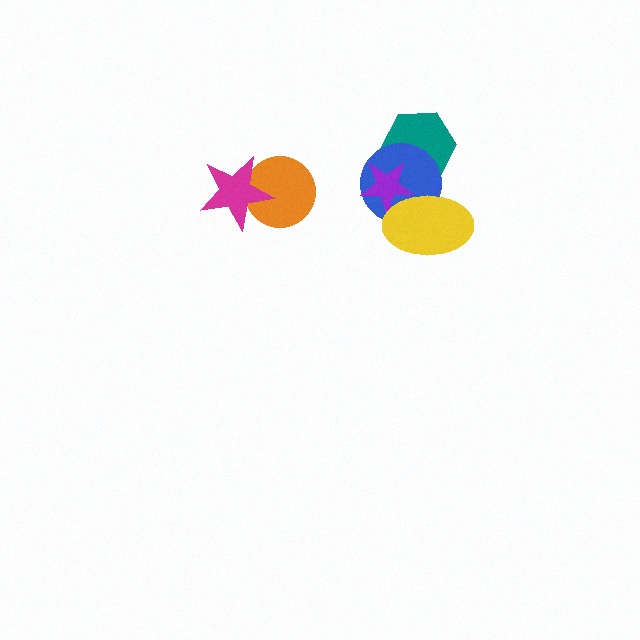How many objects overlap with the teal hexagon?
2 objects overlap with the teal hexagon.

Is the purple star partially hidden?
Yes, it is partially covered by another shape.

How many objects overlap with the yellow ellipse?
2 objects overlap with the yellow ellipse.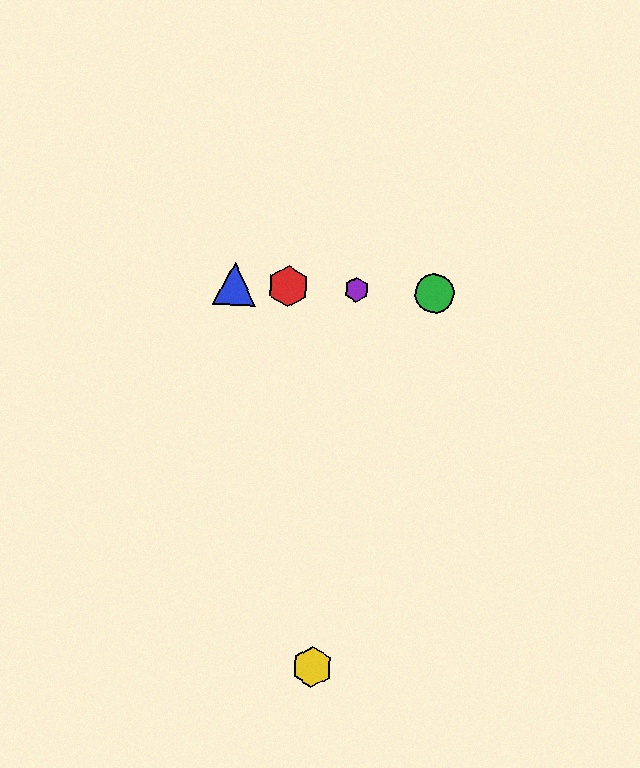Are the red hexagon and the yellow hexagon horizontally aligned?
No, the red hexagon is at y≈286 and the yellow hexagon is at y≈667.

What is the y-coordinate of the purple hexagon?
The purple hexagon is at y≈290.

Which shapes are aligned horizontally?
The red hexagon, the blue triangle, the green circle, the purple hexagon are aligned horizontally.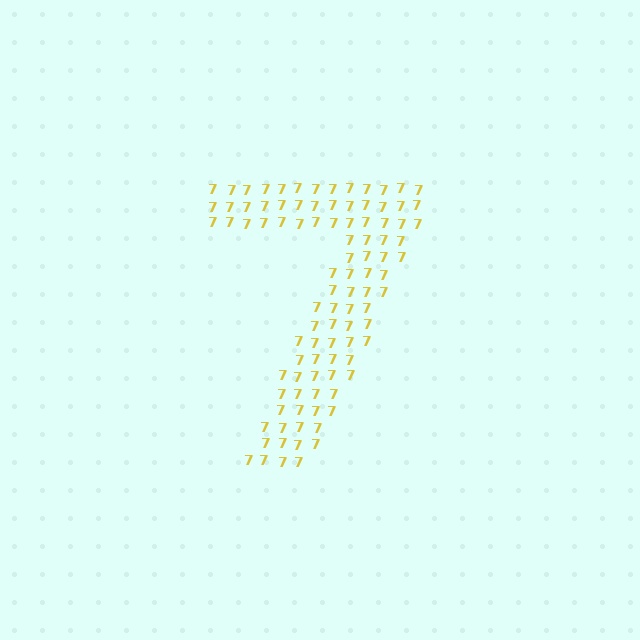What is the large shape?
The large shape is the digit 7.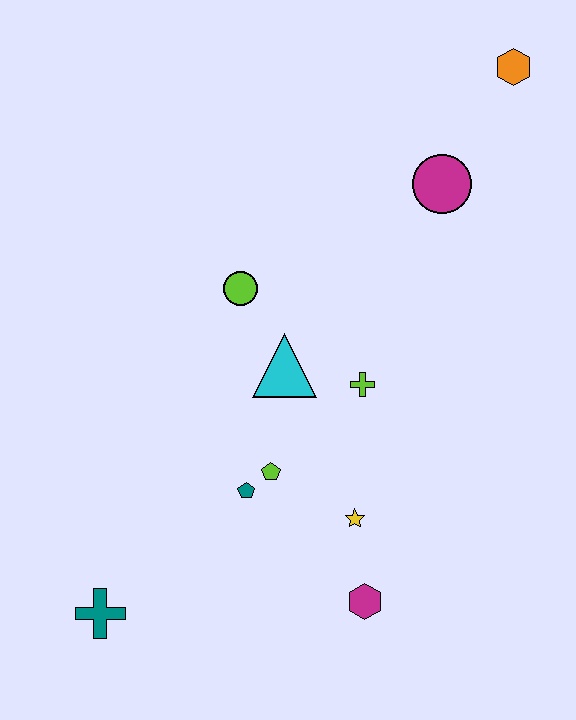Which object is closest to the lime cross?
The cyan triangle is closest to the lime cross.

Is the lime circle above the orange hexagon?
No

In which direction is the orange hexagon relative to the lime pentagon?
The orange hexagon is above the lime pentagon.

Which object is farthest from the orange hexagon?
The teal cross is farthest from the orange hexagon.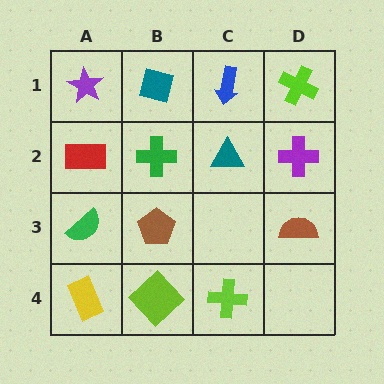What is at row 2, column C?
A teal triangle.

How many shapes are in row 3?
3 shapes.